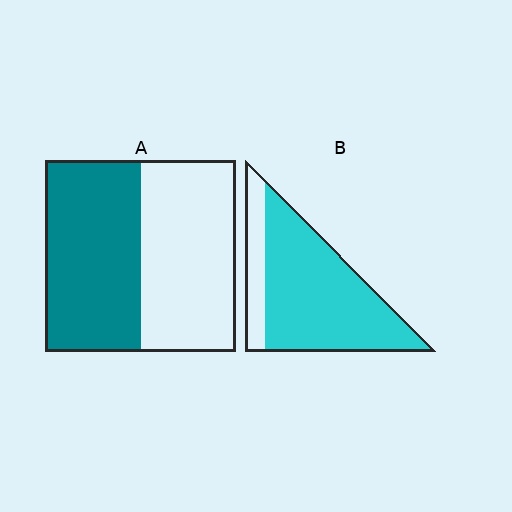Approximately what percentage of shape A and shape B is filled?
A is approximately 50% and B is approximately 80%.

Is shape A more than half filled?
Roughly half.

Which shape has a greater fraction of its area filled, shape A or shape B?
Shape B.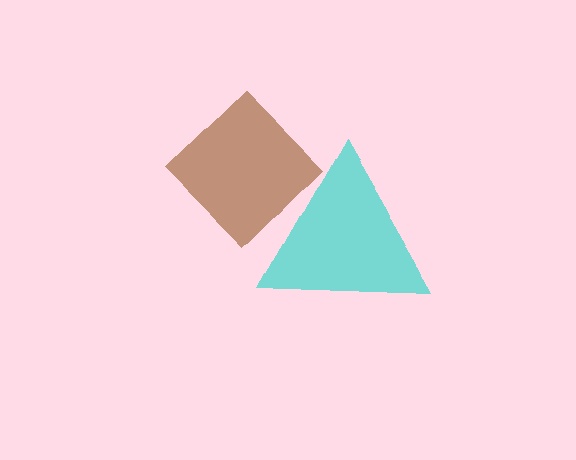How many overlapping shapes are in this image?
There are 2 overlapping shapes in the image.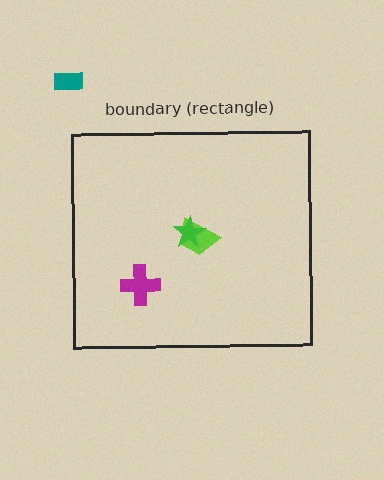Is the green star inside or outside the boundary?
Inside.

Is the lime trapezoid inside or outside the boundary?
Inside.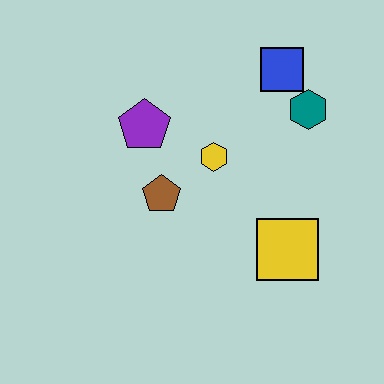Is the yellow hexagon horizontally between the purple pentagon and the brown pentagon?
No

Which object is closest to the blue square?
The teal hexagon is closest to the blue square.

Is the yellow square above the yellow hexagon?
No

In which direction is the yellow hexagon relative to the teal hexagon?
The yellow hexagon is to the left of the teal hexagon.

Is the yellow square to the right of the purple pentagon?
Yes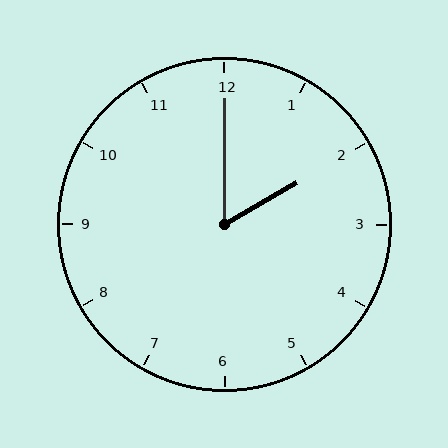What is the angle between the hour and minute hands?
Approximately 60 degrees.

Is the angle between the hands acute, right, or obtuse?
It is acute.